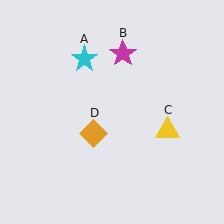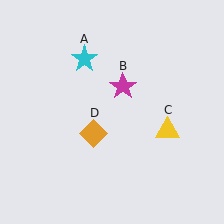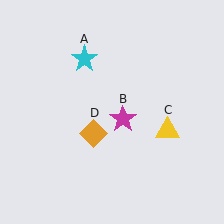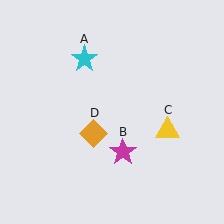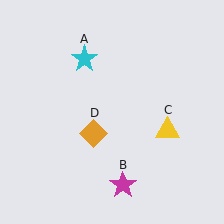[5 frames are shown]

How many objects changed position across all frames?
1 object changed position: magenta star (object B).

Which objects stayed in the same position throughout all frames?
Cyan star (object A) and yellow triangle (object C) and orange diamond (object D) remained stationary.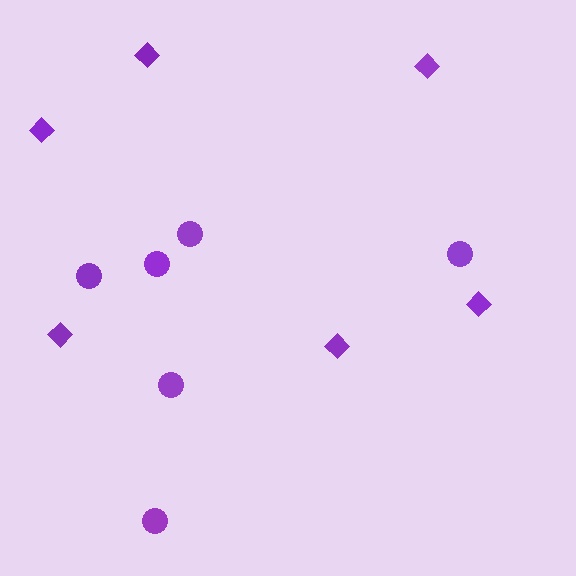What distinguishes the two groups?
There are 2 groups: one group of circles (6) and one group of diamonds (6).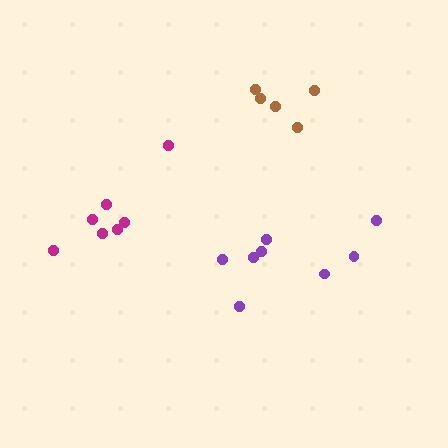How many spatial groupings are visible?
There are 3 spatial groupings.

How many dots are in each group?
Group 1: 7 dots, Group 2: 5 dots, Group 3: 8 dots (20 total).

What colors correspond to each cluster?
The clusters are colored: magenta, brown, purple.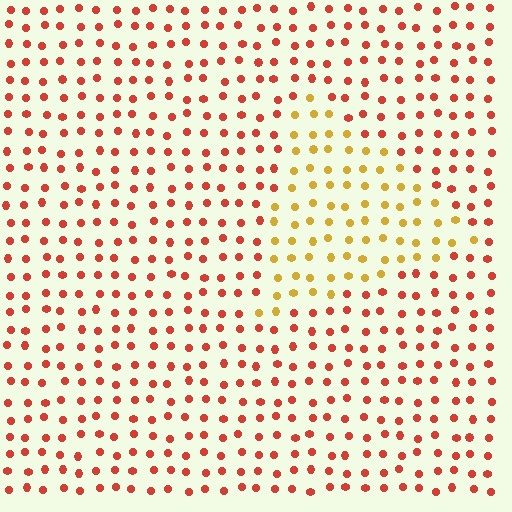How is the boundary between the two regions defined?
The boundary is defined purely by a slight shift in hue (about 42 degrees). Spacing, size, and orientation are identical on both sides.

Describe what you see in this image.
The image is filled with small red elements in a uniform arrangement. A triangle-shaped region is visible where the elements are tinted to a slightly different hue, forming a subtle color boundary.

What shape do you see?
I see a triangle.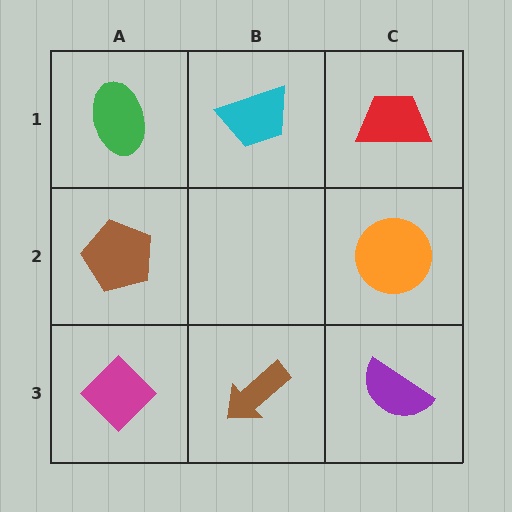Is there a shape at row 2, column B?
No, that cell is empty.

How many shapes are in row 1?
3 shapes.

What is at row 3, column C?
A purple semicircle.